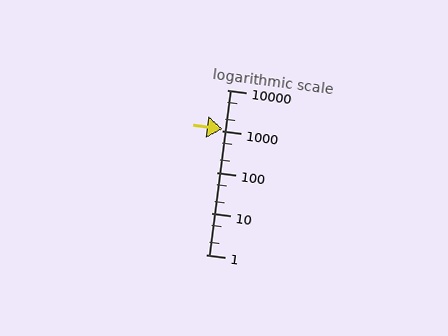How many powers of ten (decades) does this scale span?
The scale spans 4 decades, from 1 to 10000.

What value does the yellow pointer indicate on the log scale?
The pointer indicates approximately 1100.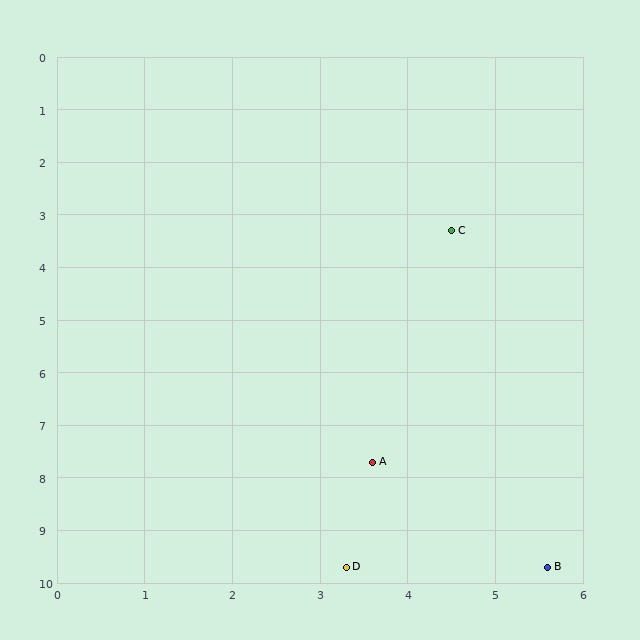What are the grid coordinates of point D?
Point D is at approximately (3.3, 9.7).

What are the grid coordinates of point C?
Point C is at approximately (4.5, 3.3).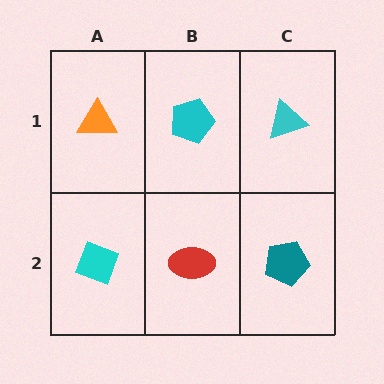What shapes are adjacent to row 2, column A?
An orange triangle (row 1, column A), a red ellipse (row 2, column B).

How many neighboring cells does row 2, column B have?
3.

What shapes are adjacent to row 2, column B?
A cyan pentagon (row 1, column B), a cyan diamond (row 2, column A), a teal pentagon (row 2, column C).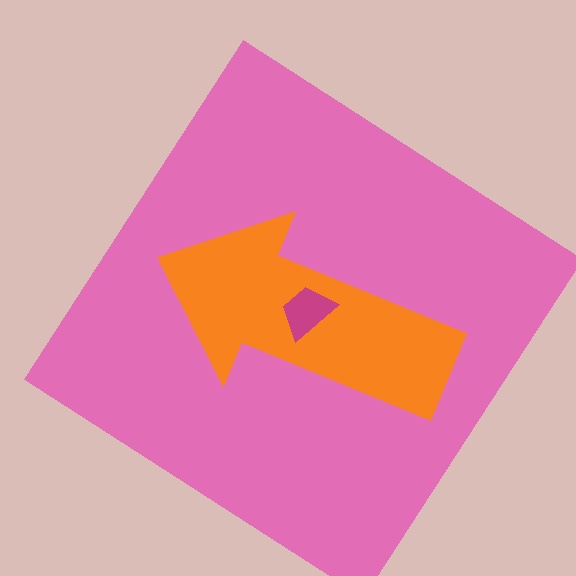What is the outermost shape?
The pink diamond.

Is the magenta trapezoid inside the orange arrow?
Yes.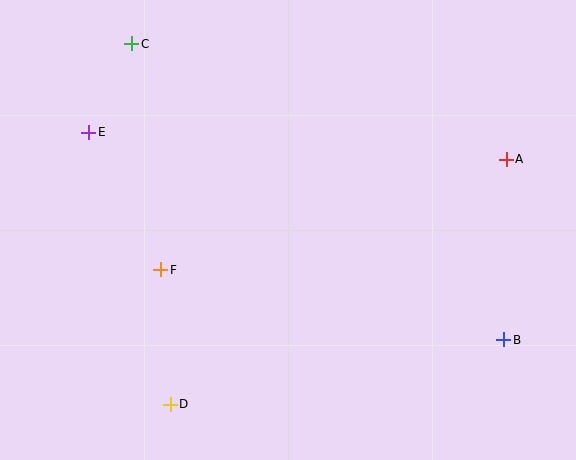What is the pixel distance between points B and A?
The distance between B and A is 180 pixels.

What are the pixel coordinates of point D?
Point D is at (170, 404).